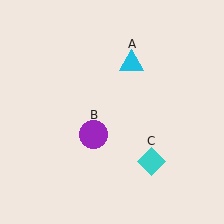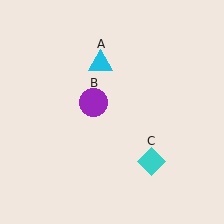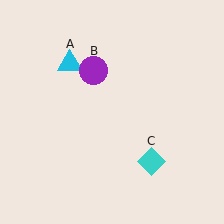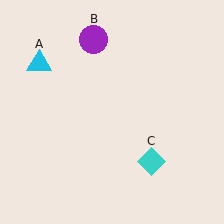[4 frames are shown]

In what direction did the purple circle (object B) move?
The purple circle (object B) moved up.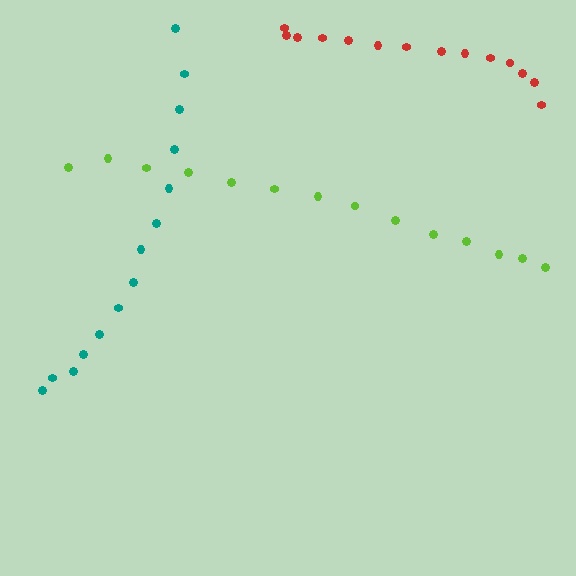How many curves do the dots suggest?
There are 3 distinct paths.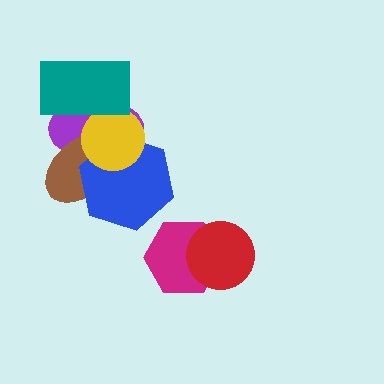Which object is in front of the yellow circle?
The teal rectangle is in front of the yellow circle.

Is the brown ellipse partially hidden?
Yes, it is partially covered by another shape.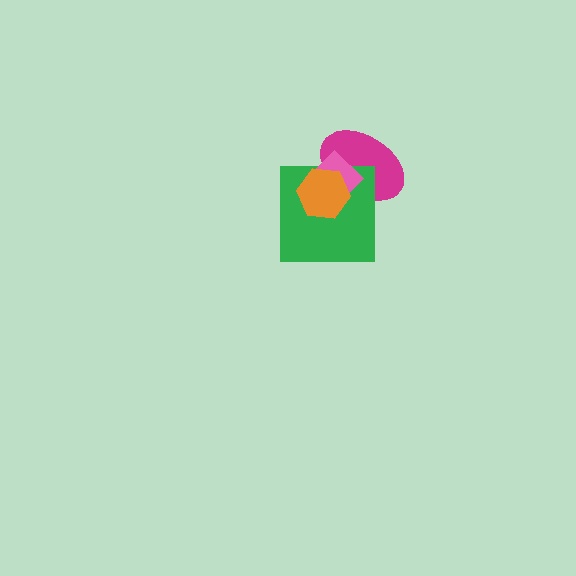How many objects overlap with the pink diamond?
3 objects overlap with the pink diamond.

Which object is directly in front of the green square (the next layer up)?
The pink diamond is directly in front of the green square.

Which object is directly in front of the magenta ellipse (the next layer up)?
The green square is directly in front of the magenta ellipse.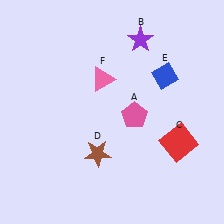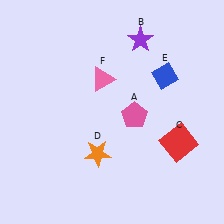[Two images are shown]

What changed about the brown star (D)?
In Image 1, D is brown. In Image 2, it changed to orange.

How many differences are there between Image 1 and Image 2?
There is 1 difference between the two images.